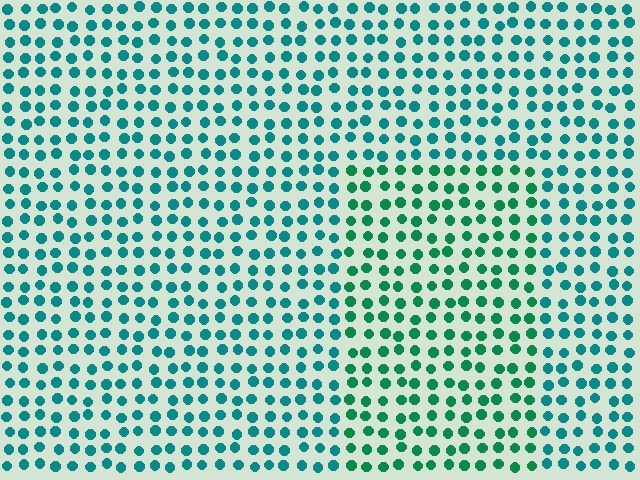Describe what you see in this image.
The image is filled with small teal elements in a uniform arrangement. A rectangle-shaped region is visible where the elements are tinted to a slightly different hue, forming a subtle color boundary.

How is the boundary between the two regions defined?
The boundary is defined purely by a slight shift in hue (about 29 degrees). Spacing, size, and orientation are identical on both sides.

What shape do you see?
I see a rectangle.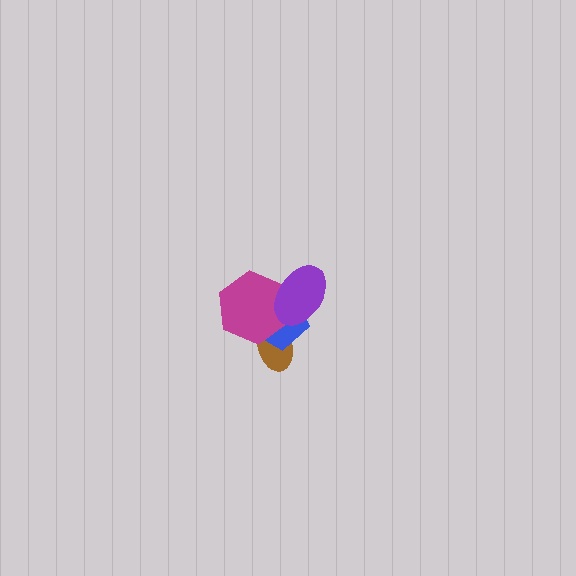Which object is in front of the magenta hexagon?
The purple ellipse is in front of the magenta hexagon.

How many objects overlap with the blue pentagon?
3 objects overlap with the blue pentagon.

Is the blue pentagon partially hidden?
Yes, it is partially covered by another shape.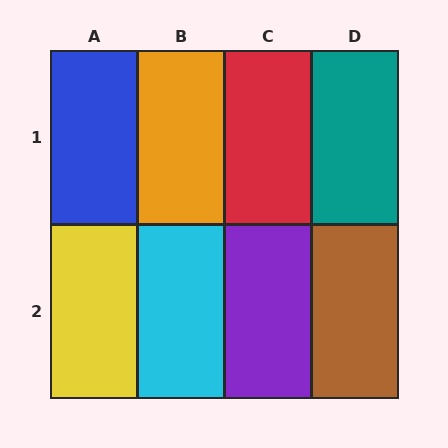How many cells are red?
1 cell is red.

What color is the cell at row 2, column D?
Brown.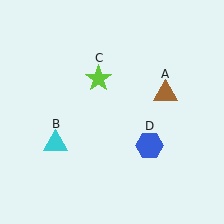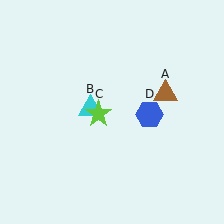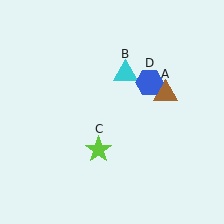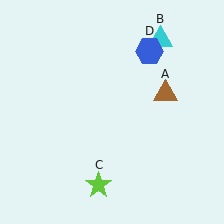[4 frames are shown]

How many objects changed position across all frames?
3 objects changed position: cyan triangle (object B), lime star (object C), blue hexagon (object D).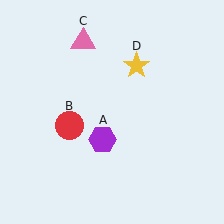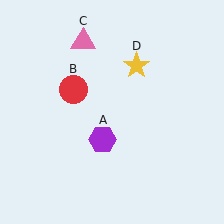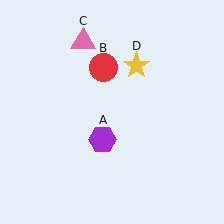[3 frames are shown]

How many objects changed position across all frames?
1 object changed position: red circle (object B).